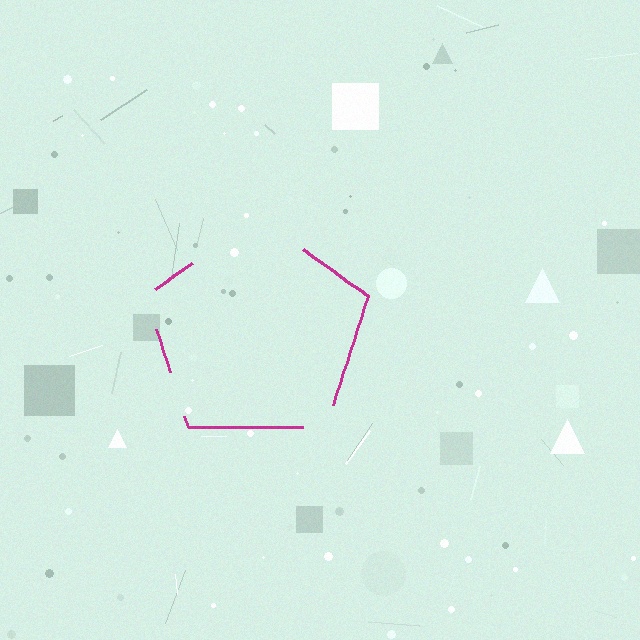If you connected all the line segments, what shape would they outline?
They would outline a pentagon.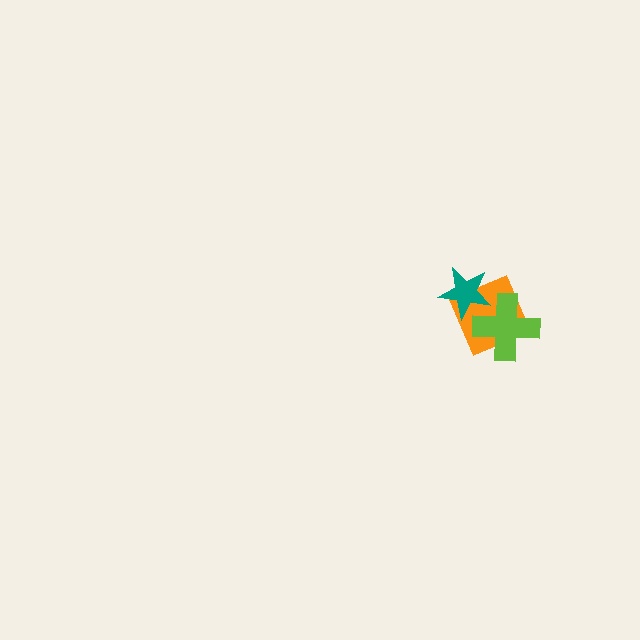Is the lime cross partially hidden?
No, no other shape covers it.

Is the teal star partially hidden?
Yes, it is partially covered by another shape.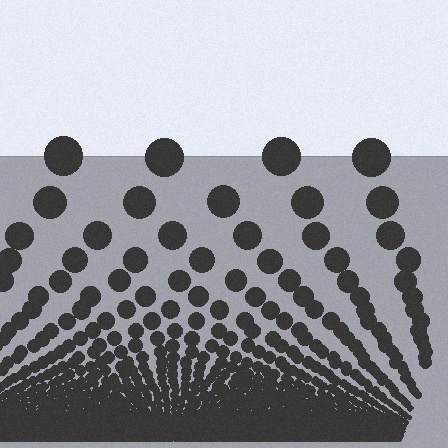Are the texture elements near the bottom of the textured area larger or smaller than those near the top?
Smaller. The gradient is inverted — elements near the bottom are smaller and denser.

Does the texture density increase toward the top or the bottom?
Density increases toward the bottom.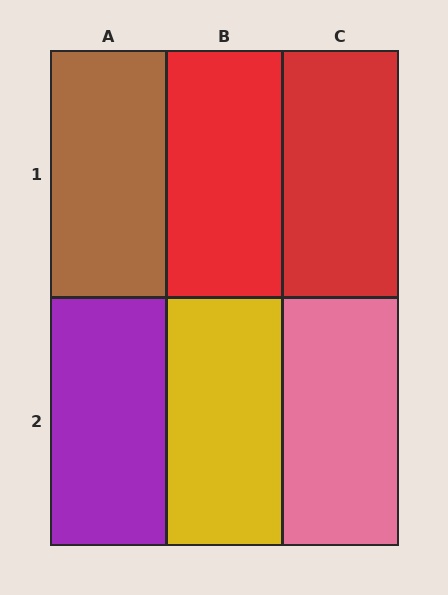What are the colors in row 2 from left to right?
Purple, yellow, pink.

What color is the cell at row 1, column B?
Red.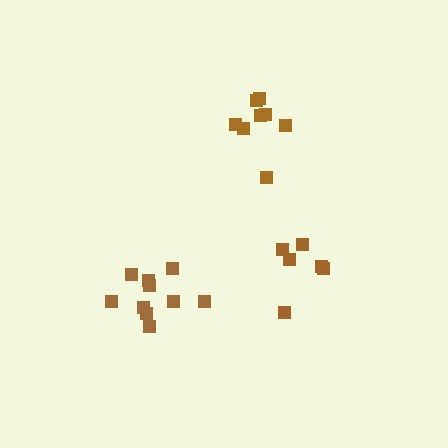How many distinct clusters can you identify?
There are 3 distinct clusters.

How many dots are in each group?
Group 1: 8 dots, Group 2: 6 dots, Group 3: 10 dots (24 total).